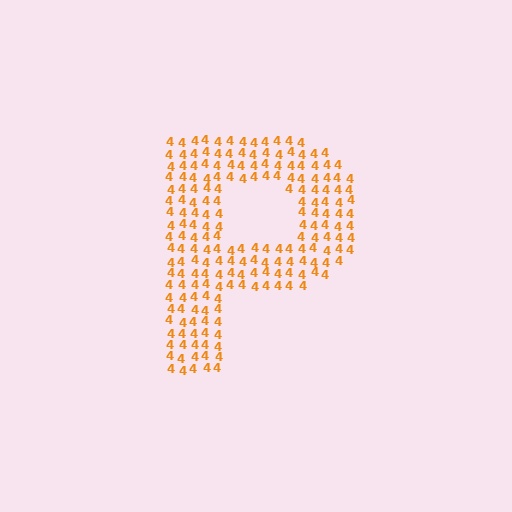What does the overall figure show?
The overall figure shows the letter P.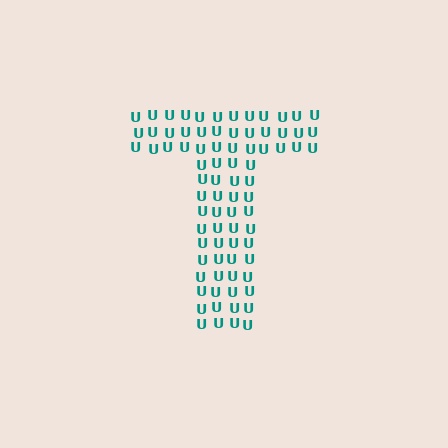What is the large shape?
The large shape is the letter T.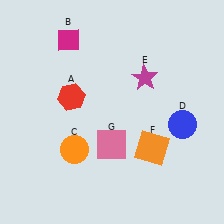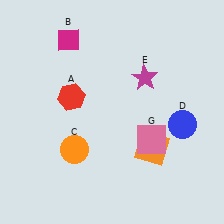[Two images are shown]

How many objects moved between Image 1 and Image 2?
1 object moved between the two images.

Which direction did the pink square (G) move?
The pink square (G) moved right.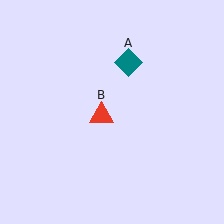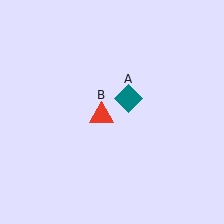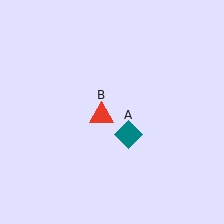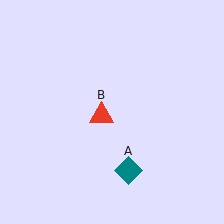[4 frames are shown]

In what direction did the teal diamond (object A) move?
The teal diamond (object A) moved down.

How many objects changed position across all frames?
1 object changed position: teal diamond (object A).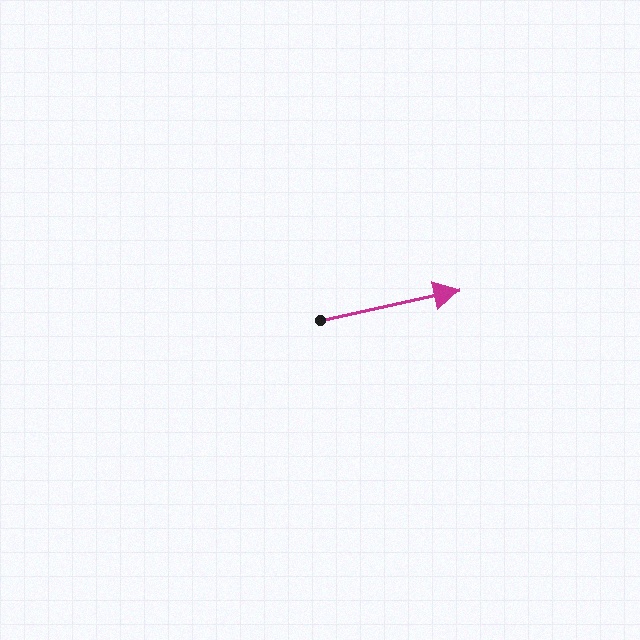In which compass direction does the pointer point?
East.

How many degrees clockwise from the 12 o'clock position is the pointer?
Approximately 78 degrees.